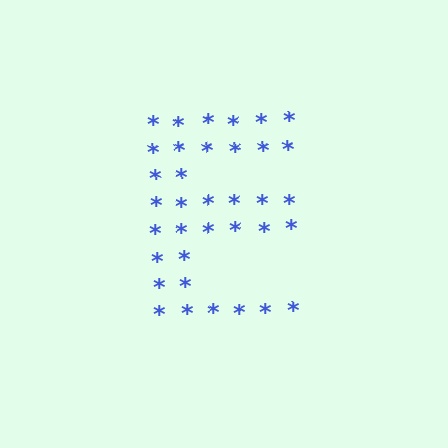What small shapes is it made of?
It is made of small asterisks.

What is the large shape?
The large shape is the letter E.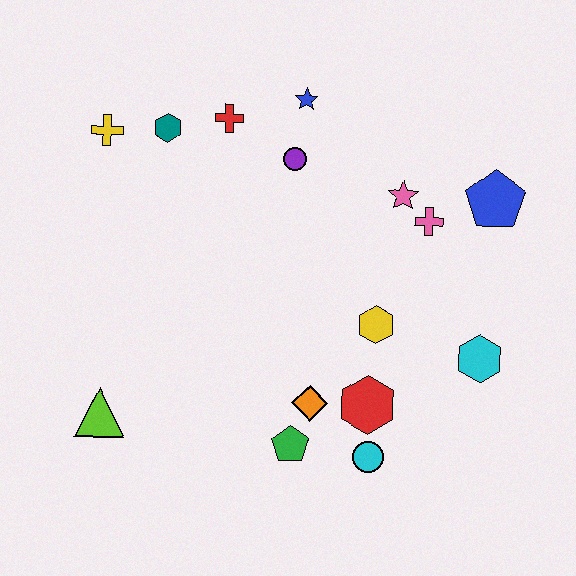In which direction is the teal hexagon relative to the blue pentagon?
The teal hexagon is to the left of the blue pentagon.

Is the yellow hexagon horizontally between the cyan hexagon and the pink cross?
No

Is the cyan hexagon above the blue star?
No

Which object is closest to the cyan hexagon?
The yellow hexagon is closest to the cyan hexagon.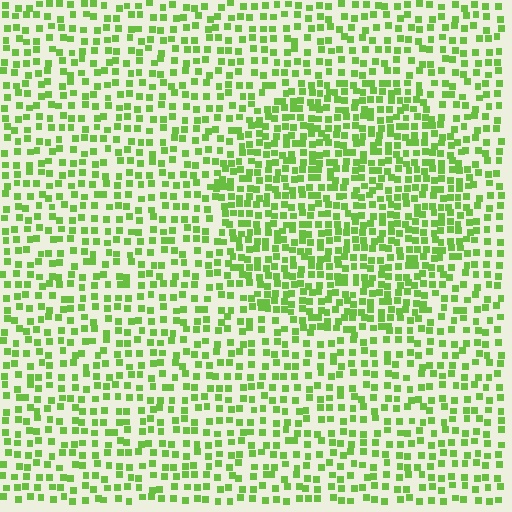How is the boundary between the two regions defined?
The boundary is defined by a change in element density (approximately 1.6x ratio). All elements are the same color, size, and shape.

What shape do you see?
I see a circle.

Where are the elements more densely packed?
The elements are more densely packed inside the circle boundary.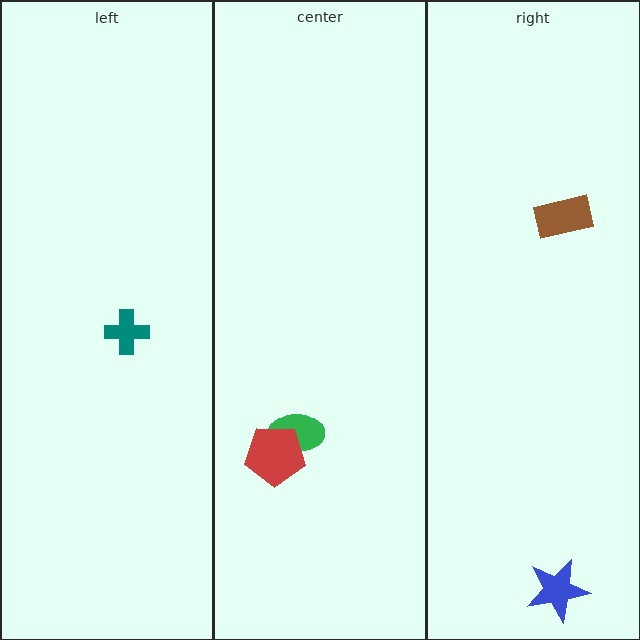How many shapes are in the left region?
1.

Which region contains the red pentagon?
The center region.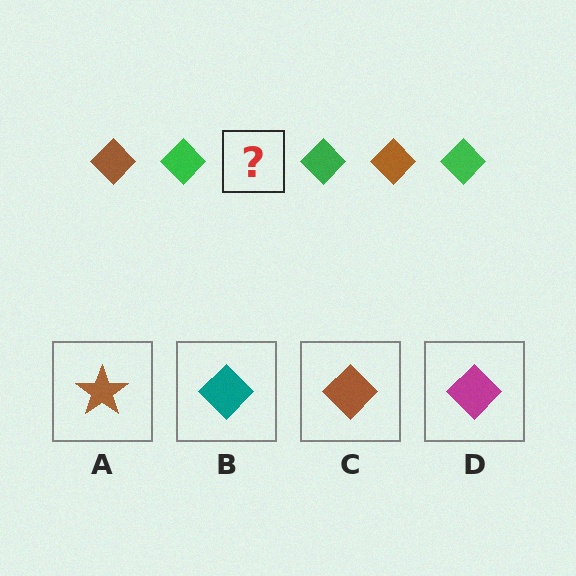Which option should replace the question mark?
Option C.